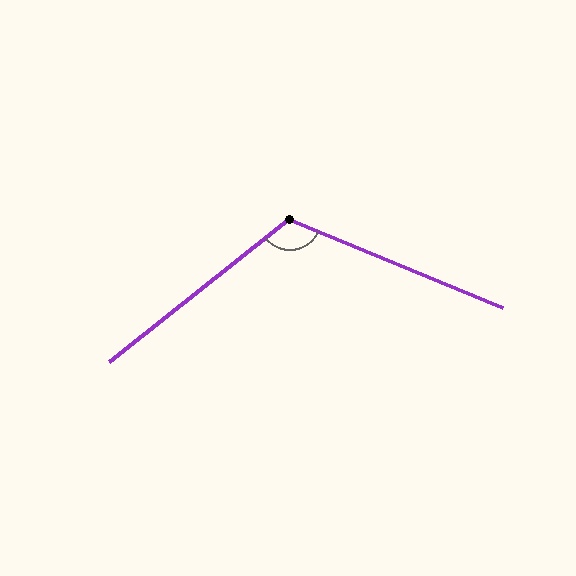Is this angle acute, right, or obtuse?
It is obtuse.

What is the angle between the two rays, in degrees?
Approximately 119 degrees.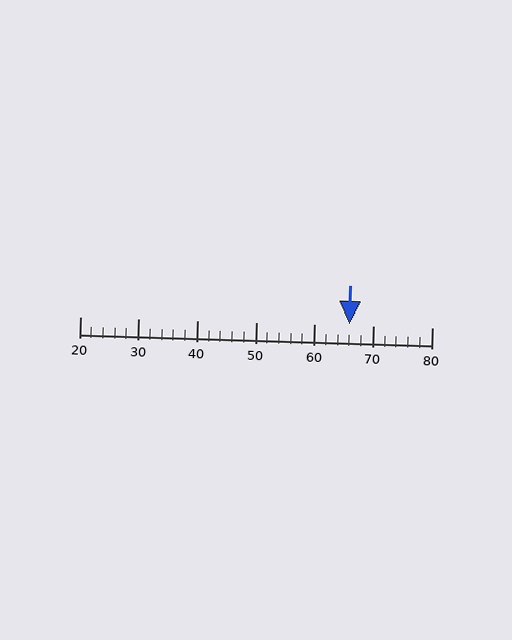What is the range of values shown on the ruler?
The ruler shows values from 20 to 80.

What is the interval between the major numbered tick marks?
The major tick marks are spaced 10 units apart.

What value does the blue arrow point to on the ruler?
The blue arrow points to approximately 66.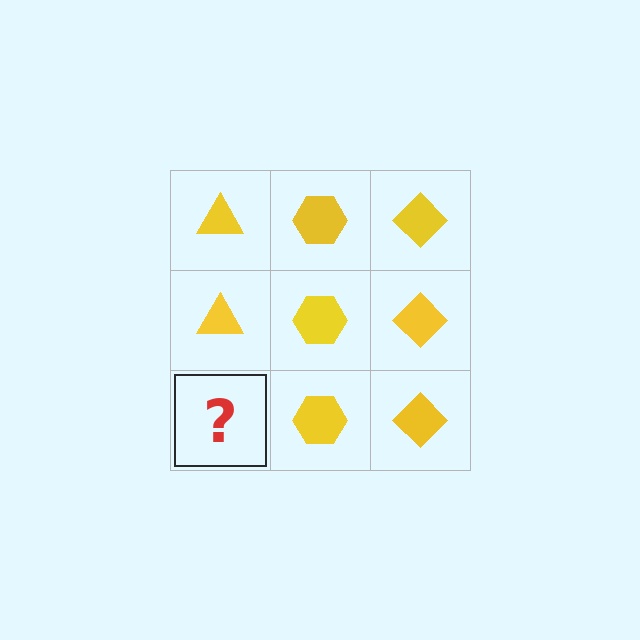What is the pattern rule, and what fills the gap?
The rule is that each column has a consistent shape. The gap should be filled with a yellow triangle.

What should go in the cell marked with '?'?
The missing cell should contain a yellow triangle.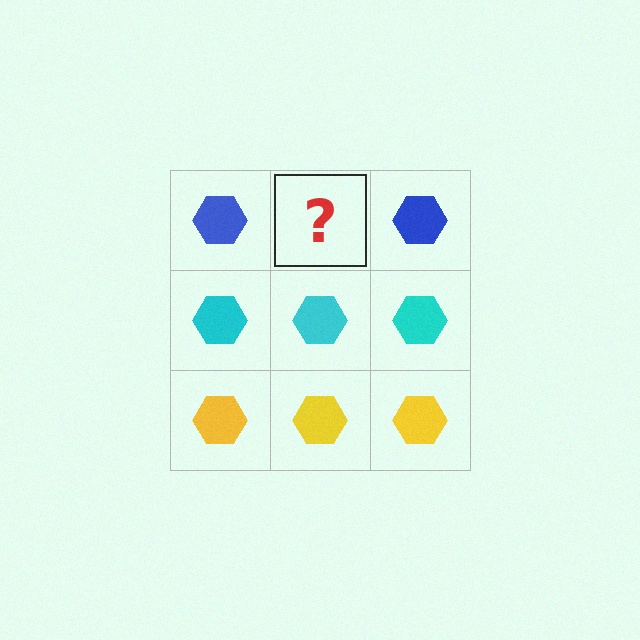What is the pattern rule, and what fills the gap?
The rule is that each row has a consistent color. The gap should be filled with a blue hexagon.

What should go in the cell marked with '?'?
The missing cell should contain a blue hexagon.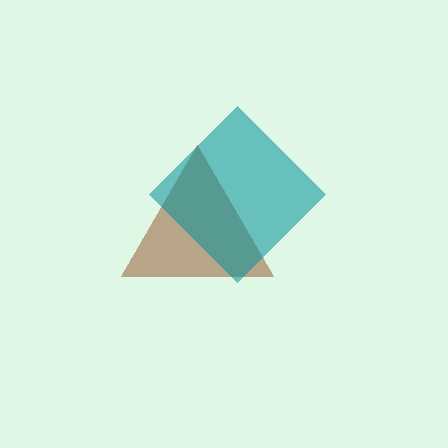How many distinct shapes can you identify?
There are 2 distinct shapes: a brown triangle, a teal diamond.